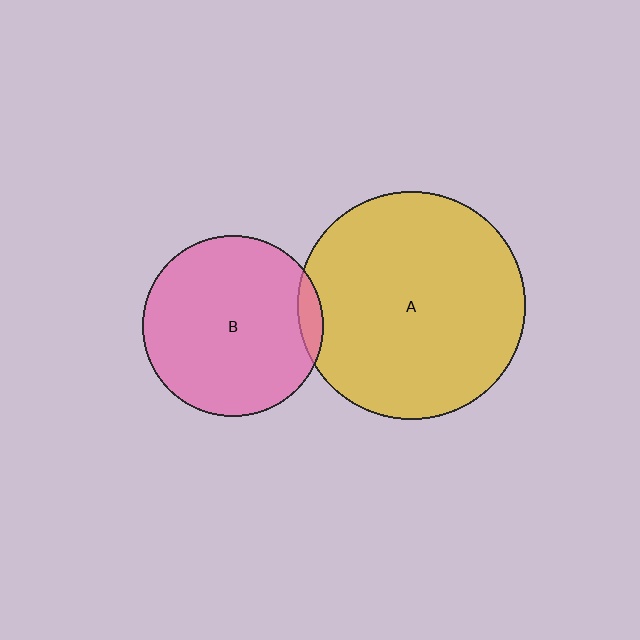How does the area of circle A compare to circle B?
Approximately 1.6 times.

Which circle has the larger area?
Circle A (yellow).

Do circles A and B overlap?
Yes.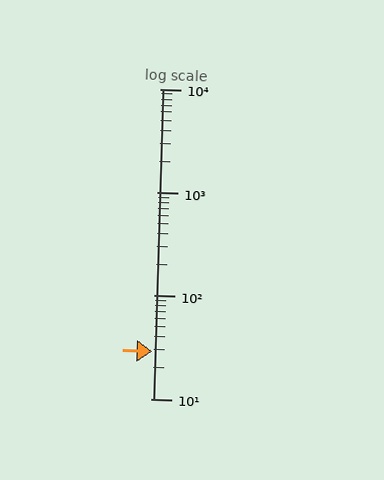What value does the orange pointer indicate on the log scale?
The pointer indicates approximately 29.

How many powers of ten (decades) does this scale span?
The scale spans 3 decades, from 10 to 10000.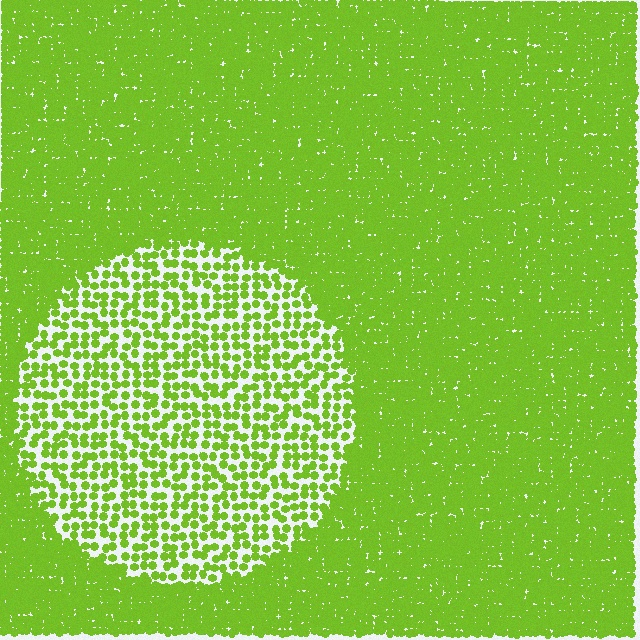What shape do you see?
I see a circle.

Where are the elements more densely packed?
The elements are more densely packed outside the circle boundary.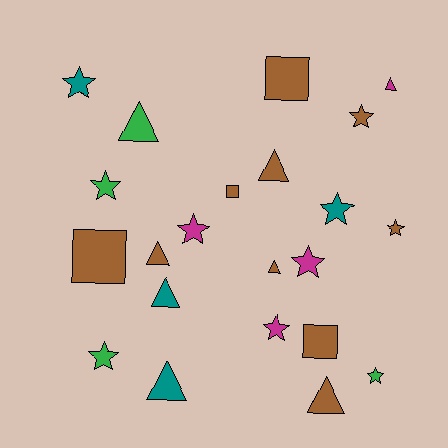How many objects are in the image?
There are 22 objects.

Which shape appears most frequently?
Star, with 10 objects.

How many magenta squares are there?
There are no magenta squares.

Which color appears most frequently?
Brown, with 10 objects.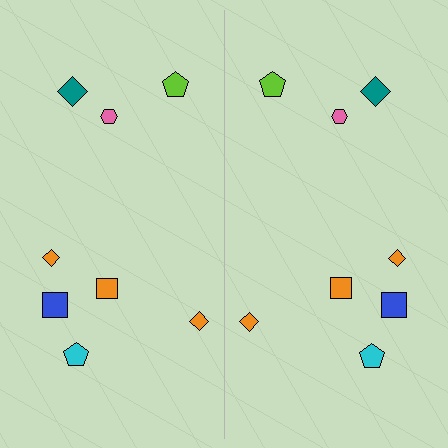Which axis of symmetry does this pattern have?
The pattern has a vertical axis of symmetry running through the center of the image.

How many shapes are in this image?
There are 16 shapes in this image.